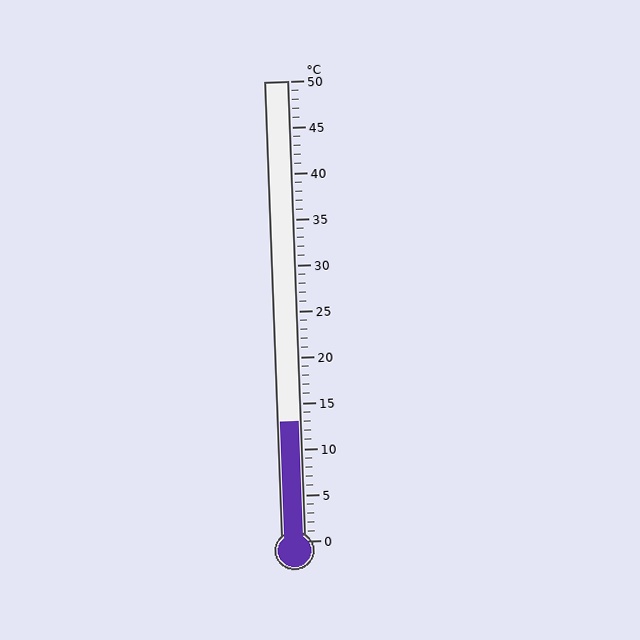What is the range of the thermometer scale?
The thermometer scale ranges from 0°C to 50°C.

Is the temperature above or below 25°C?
The temperature is below 25°C.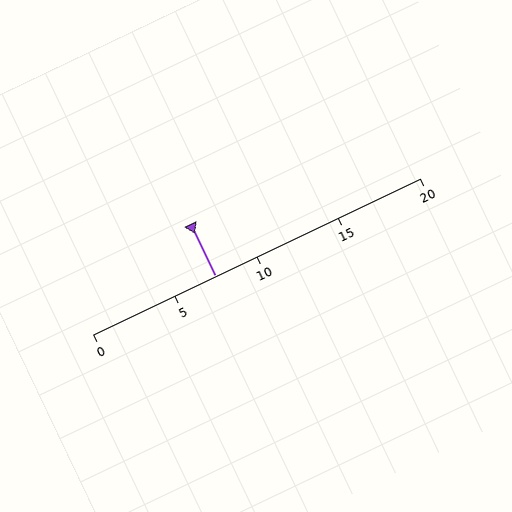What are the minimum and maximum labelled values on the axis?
The axis runs from 0 to 20.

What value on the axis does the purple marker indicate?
The marker indicates approximately 7.5.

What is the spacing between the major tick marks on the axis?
The major ticks are spaced 5 apart.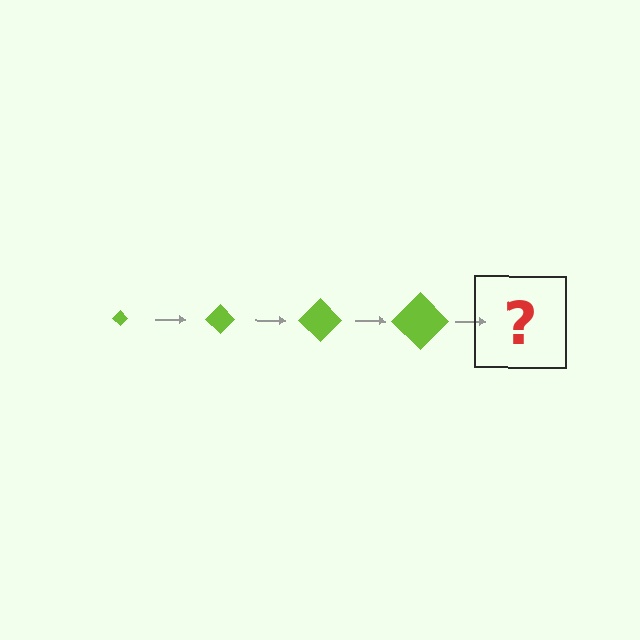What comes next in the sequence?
The next element should be a lime diamond, larger than the previous one.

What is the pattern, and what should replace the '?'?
The pattern is that the diamond gets progressively larger each step. The '?' should be a lime diamond, larger than the previous one.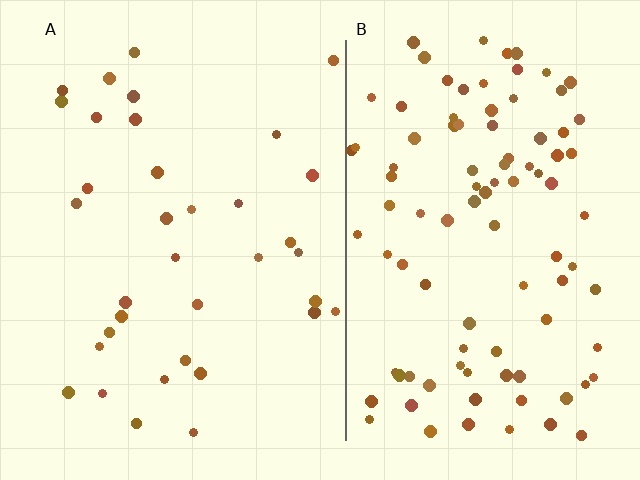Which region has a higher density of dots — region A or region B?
B (the right).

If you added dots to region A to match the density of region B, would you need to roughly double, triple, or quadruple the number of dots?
Approximately triple.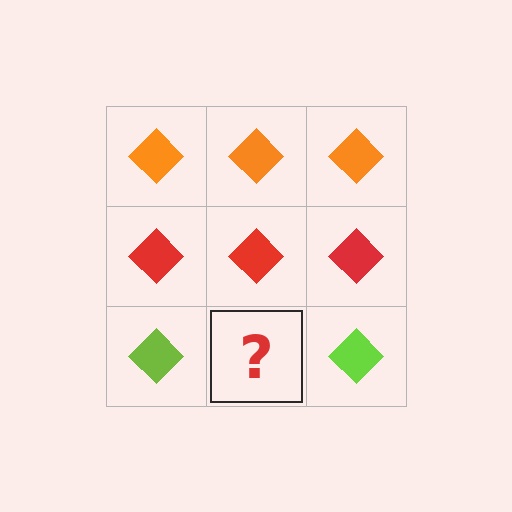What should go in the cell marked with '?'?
The missing cell should contain a lime diamond.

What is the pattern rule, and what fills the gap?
The rule is that each row has a consistent color. The gap should be filled with a lime diamond.